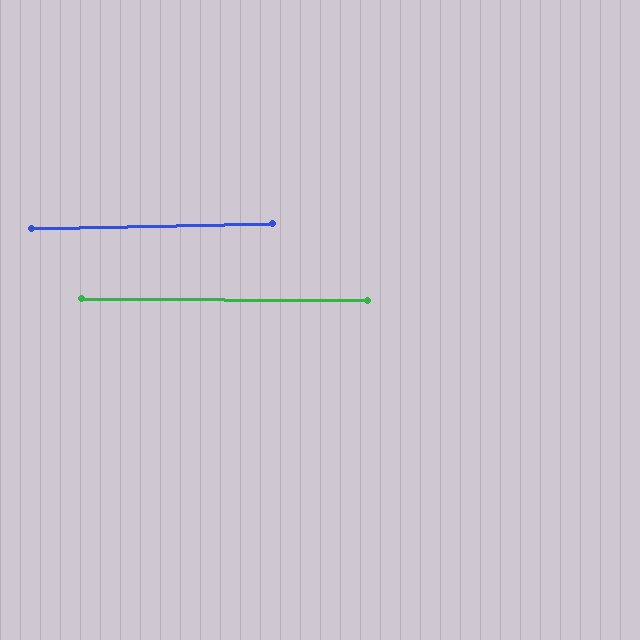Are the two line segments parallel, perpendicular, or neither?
Parallel — their directions differ by only 1.7°.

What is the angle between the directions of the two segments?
Approximately 2 degrees.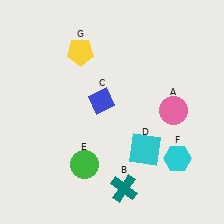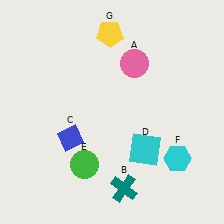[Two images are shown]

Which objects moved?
The objects that moved are: the pink circle (A), the blue diamond (C), the yellow pentagon (G).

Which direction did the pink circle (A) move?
The pink circle (A) moved up.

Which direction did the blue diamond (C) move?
The blue diamond (C) moved down.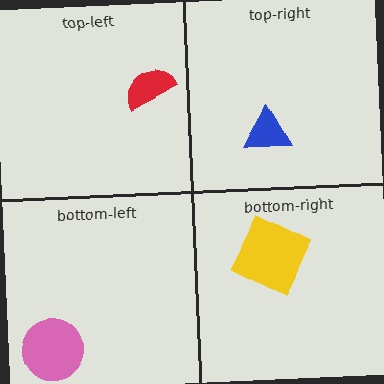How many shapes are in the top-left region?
1.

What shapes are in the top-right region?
The blue triangle.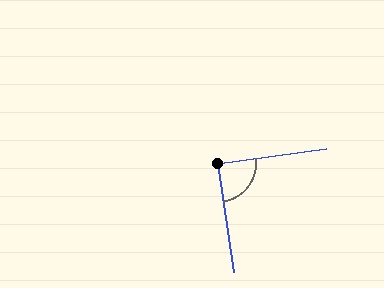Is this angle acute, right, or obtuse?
It is approximately a right angle.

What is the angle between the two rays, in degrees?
Approximately 89 degrees.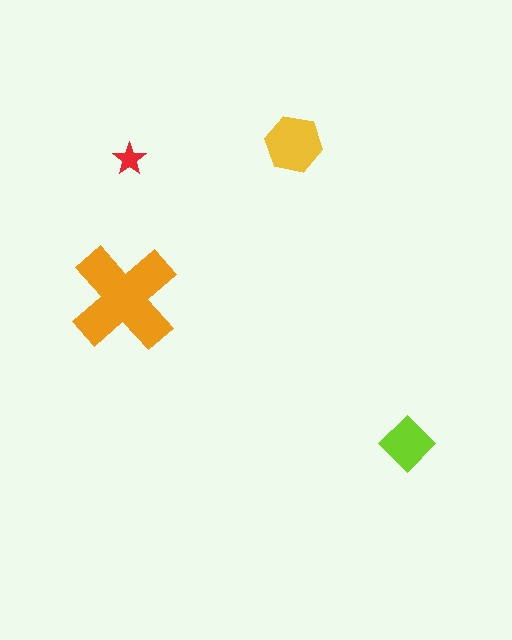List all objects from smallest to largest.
The red star, the lime diamond, the yellow hexagon, the orange cross.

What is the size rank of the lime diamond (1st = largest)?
3rd.